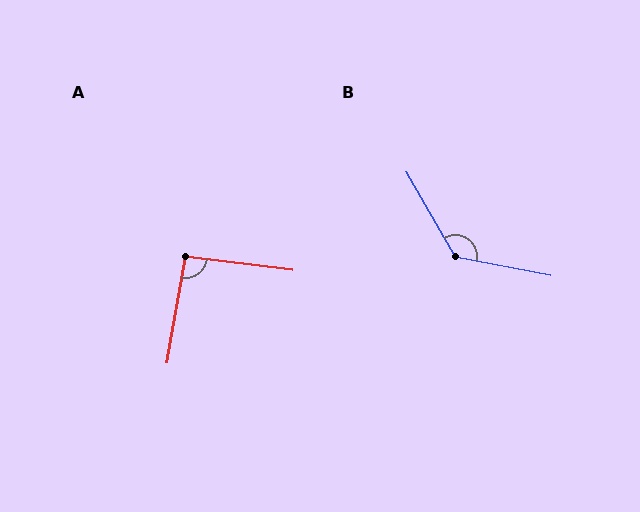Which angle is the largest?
B, at approximately 131 degrees.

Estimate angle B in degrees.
Approximately 131 degrees.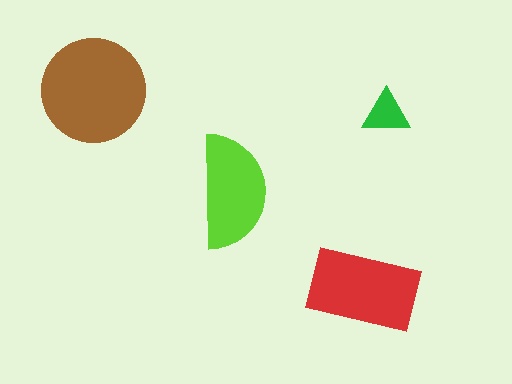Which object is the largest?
The brown circle.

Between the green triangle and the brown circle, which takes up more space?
The brown circle.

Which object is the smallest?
The green triangle.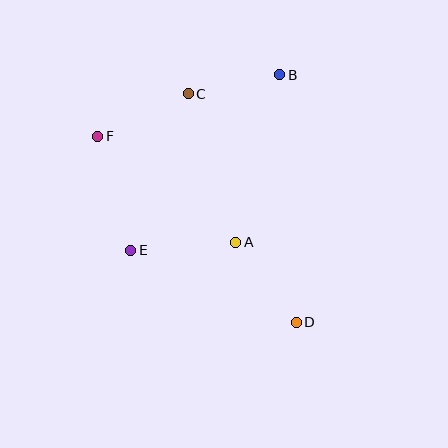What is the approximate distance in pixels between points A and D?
The distance between A and D is approximately 100 pixels.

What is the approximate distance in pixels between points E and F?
The distance between E and F is approximately 118 pixels.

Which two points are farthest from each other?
Points D and F are farthest from each other.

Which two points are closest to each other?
Points B and C are closest to each other.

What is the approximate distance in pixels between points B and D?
The distance between B and D is approximately 248 pixels.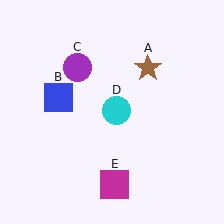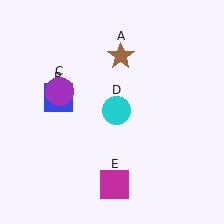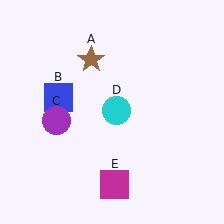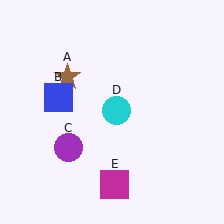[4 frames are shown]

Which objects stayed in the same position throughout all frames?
Blue square (object B) and cyan circle (object D) and magenta square (object E) remained stationary.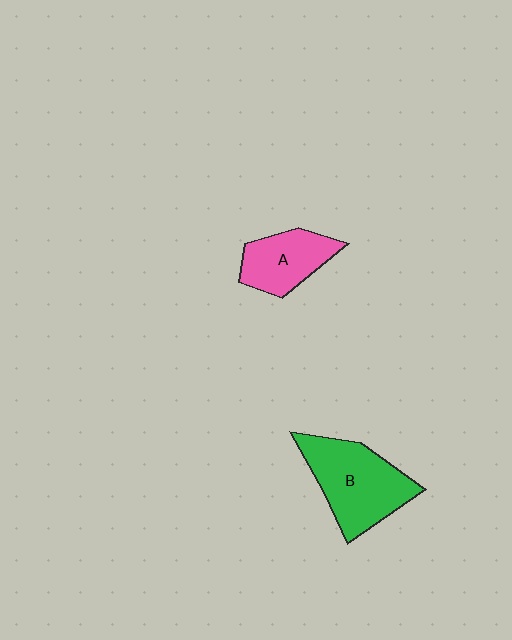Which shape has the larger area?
Shape B (green).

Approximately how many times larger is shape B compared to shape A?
Approximately 1.6 times.